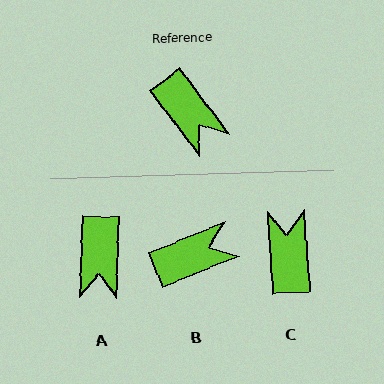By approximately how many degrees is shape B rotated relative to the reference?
Approximately 74 degrees counter-clockwise.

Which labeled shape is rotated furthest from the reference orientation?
C, about 147 degrees away.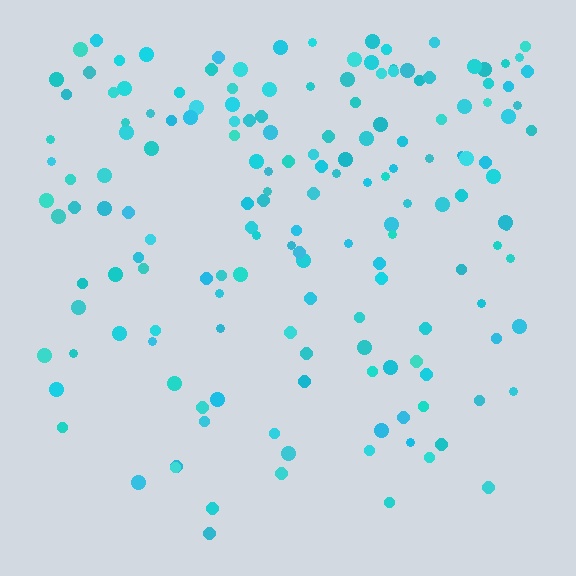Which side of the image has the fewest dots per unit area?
The bottom.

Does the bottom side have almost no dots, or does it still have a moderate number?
Still a moderate number, just noticeably fewer than the top.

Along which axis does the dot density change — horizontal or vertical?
Vertical.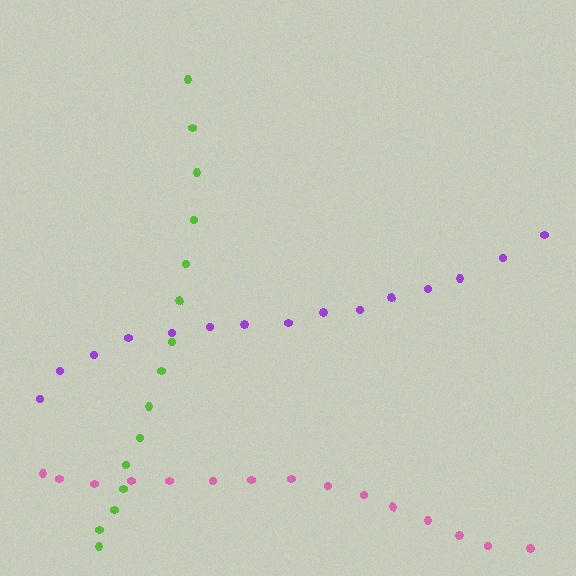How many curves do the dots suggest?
There are 3 distinct paths.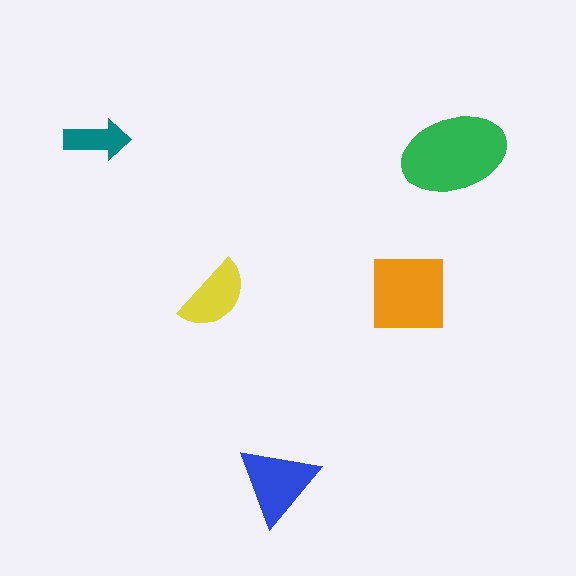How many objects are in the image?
There are 5 objects in the image.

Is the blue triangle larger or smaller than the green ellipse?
Smaller.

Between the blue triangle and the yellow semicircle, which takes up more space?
The blue triangle.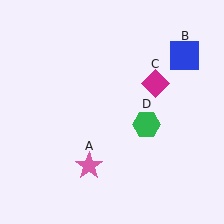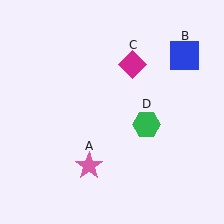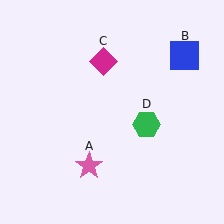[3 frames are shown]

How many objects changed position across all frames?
1 object changed position: magenta diamond (object C).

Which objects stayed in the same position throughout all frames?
Pink star (object A) and blue square (object B) and green hexagon (object D) remained stationary.